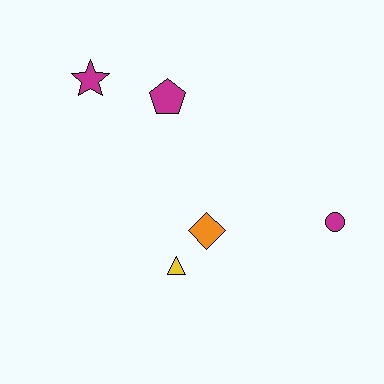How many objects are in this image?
There are 5 objects.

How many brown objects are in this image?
There are no brown objects.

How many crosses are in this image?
There are no crosses.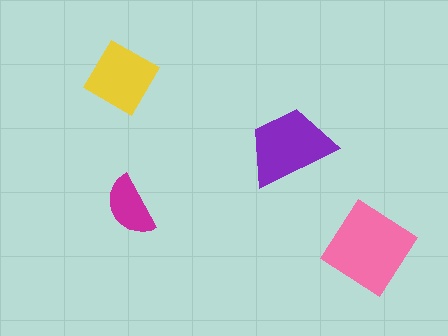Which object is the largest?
The pink diamond.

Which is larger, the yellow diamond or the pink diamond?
The pink diamond.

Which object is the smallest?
The magenta semicircle.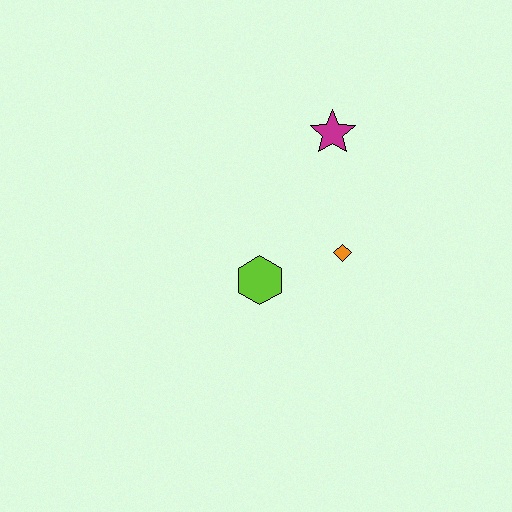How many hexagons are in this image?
There is 1 hexagon.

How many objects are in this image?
There are 3 objects.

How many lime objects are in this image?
There is 1 lime object.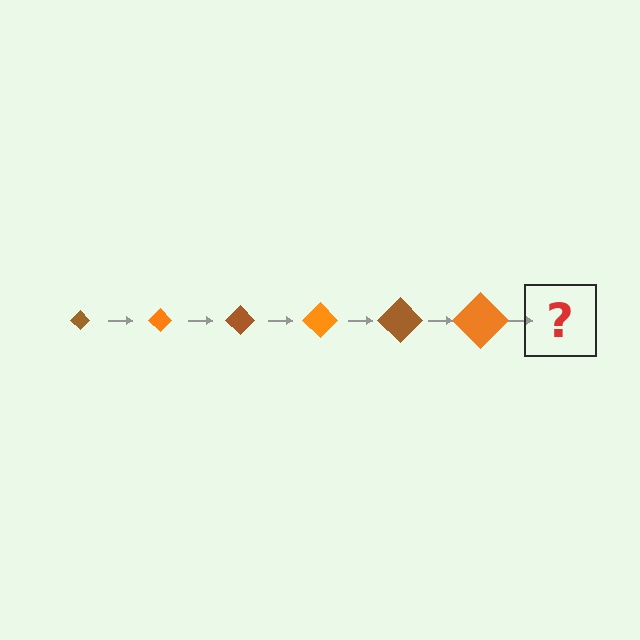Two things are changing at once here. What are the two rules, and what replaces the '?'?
The two rules are that the diamond grows larger each step and the color cycles through brown and orange. The '?' should be a brown diamond, larger than the previous one.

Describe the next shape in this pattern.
It should be a brown diamond, larger than the previous one.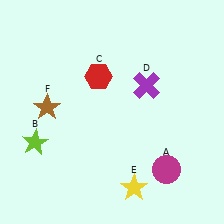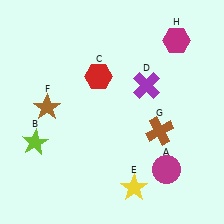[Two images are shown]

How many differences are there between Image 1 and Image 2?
There are 2 differences between the two images.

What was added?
A brown cross (G), a magenta hexagon (H) were added in Image 2.